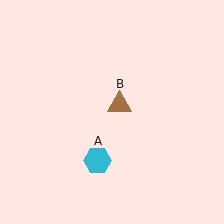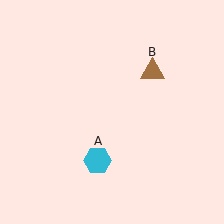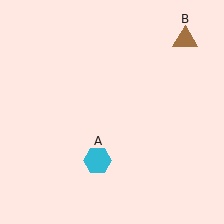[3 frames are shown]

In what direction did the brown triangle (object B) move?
The brown triangle (object B) moved up and to the right.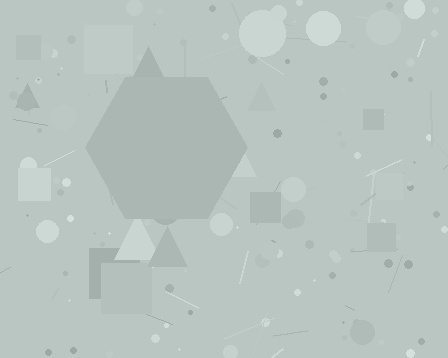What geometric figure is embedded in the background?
A hexagon is embedded in the background.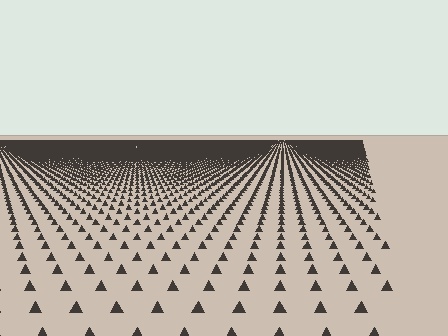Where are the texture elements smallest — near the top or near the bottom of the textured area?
Near the top.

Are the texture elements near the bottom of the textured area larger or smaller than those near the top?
Larger. Near the bottom, elements are closer to the viewer and appear at a bigger on-screen size.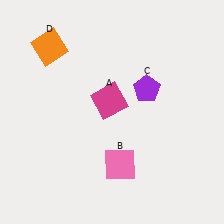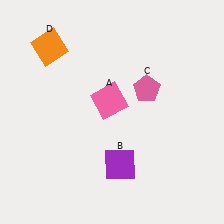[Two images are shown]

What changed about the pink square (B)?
In Image 1, B is pink. In Image 2, it changed to purple.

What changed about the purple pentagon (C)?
In Image 1, C is purple. In Image 2, it changed to pink.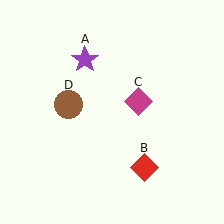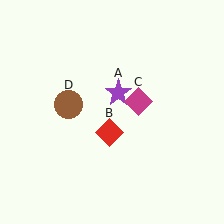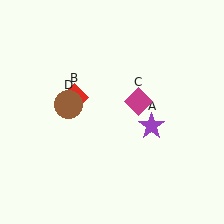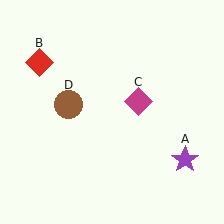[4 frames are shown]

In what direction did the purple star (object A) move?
The purple star (object A) moved down and to the right.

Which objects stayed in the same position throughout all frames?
Magenta diamond (object C) and brown circle (object D) remained stationary.